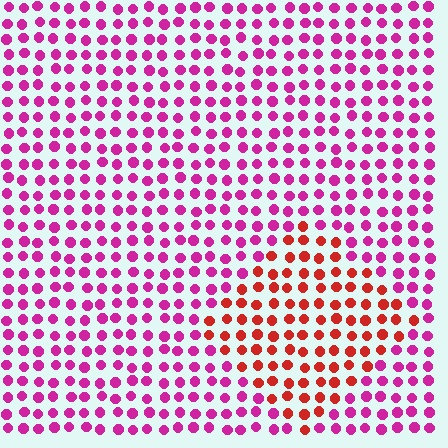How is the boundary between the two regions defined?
The boundary is defined purely by a slight shift in hue (about 45 degrees). Spacing, size, and orientation are identical on both sides.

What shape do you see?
I see a diamond.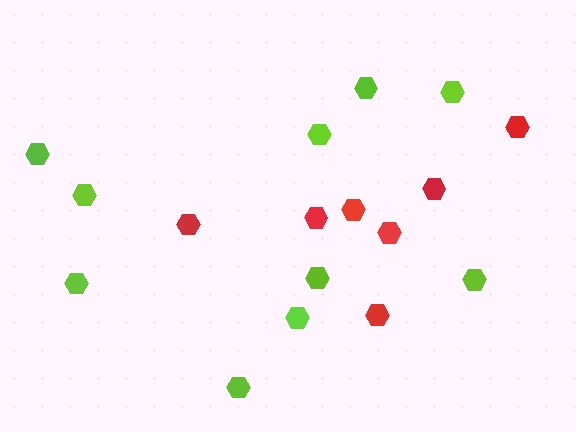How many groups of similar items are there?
There are 2 groups: one group of red hexagons (7) and one group of lime hexagons (10).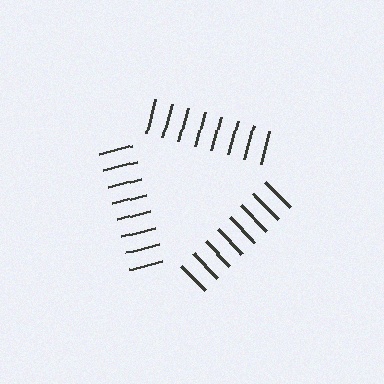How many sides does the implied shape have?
3 sides — the line-ends trace a triangle.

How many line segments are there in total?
24 — 8 along each of the 3 edges.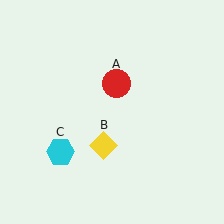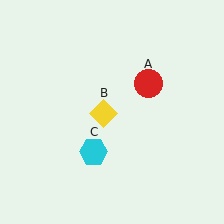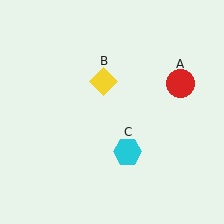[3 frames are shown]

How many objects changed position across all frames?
3 objects changed position: red circle (object A), yellow diamond (object B), cyan hexagon (object C).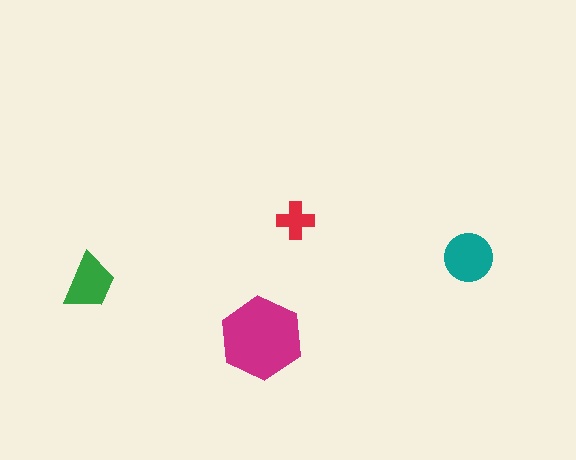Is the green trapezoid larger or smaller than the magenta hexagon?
Smaller.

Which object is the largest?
The magenta hexagon.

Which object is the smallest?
The red cross.